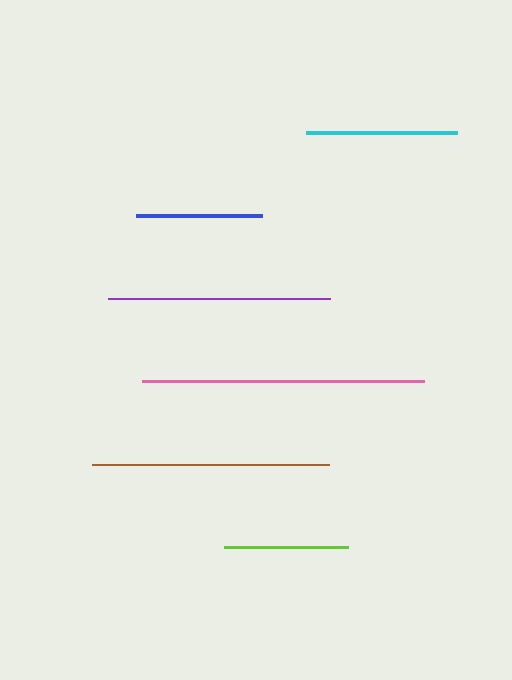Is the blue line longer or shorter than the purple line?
The purple line is longer than the blue line.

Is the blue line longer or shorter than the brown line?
The brown line is longer than the blue line.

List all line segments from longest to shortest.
From longest to shortest: pink, brown, purple, cyan, blue, lime.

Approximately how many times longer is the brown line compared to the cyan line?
The brown line is approximately 1.6 times the length of the cyan line.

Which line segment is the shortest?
The lime line is the shortest at approximately 124 pixels.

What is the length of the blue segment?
The blue segment is approximately 126 pixels long.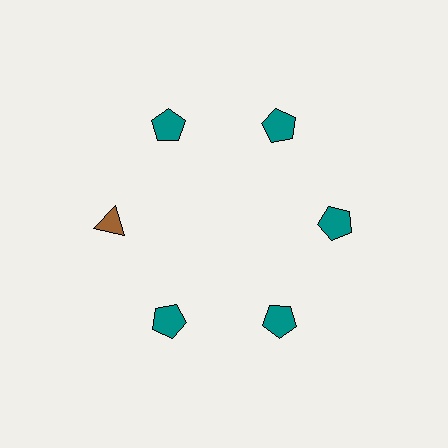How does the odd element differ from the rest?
It differs in both color (brown instead of teal) and shape (triangle instead of pentagon).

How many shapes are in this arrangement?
There are 6 shapes arranged in a ring pattern.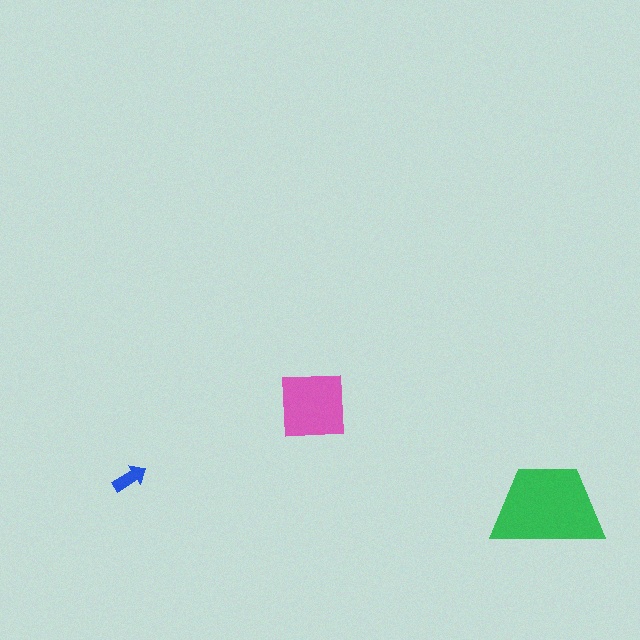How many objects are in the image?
There are 3 objects in the image.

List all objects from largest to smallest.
The green trapezoid, the pink square, the blue arrow.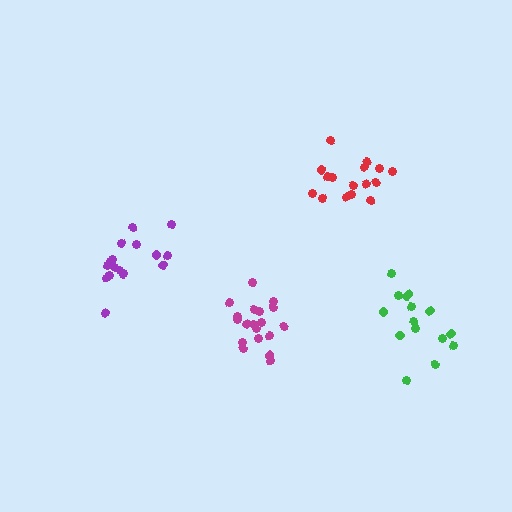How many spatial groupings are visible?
There are 4 spatial groupings.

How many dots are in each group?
Group 1: 19 dots, Group 2: 16 dots, Group 3: 15 dots, Group 4: 16 dots (66 total).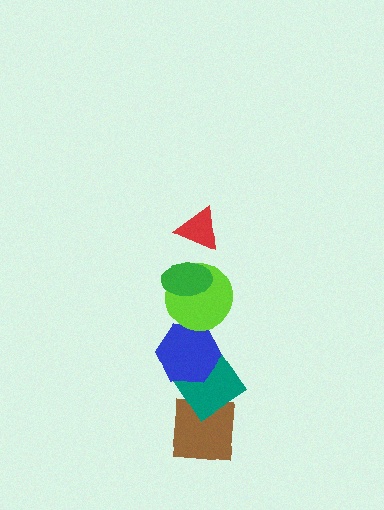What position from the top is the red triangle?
The red triangle is 1st from the top.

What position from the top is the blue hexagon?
The blue hexagon is 4th from the top.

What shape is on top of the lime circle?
The green ellipse is on top of the lime circle.